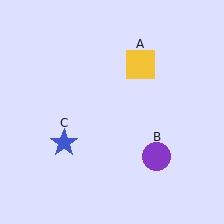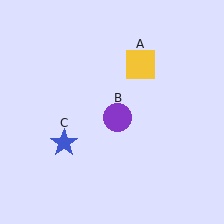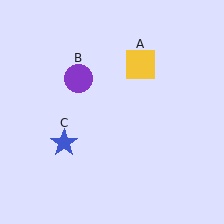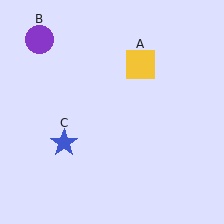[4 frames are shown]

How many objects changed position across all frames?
1 object changed position: purple circle (object B).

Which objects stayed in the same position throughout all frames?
Yellow square (object A) and blue star (object C) remained stationary.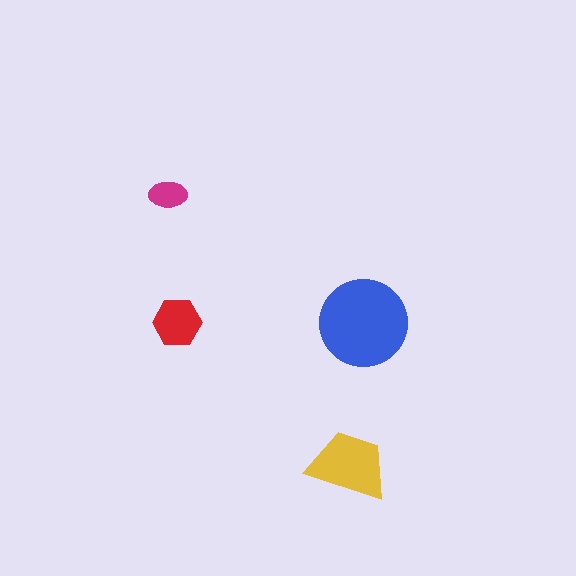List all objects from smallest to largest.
The magenta ellipse, the red hexagon, the yellow trapezoid, the blue circle.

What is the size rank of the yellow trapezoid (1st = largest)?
2nd.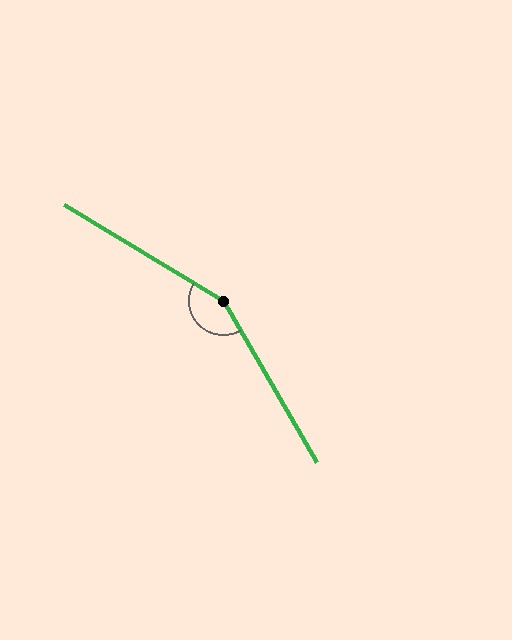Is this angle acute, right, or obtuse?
It is obtuse.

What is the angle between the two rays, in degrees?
Approximately 151 degrees.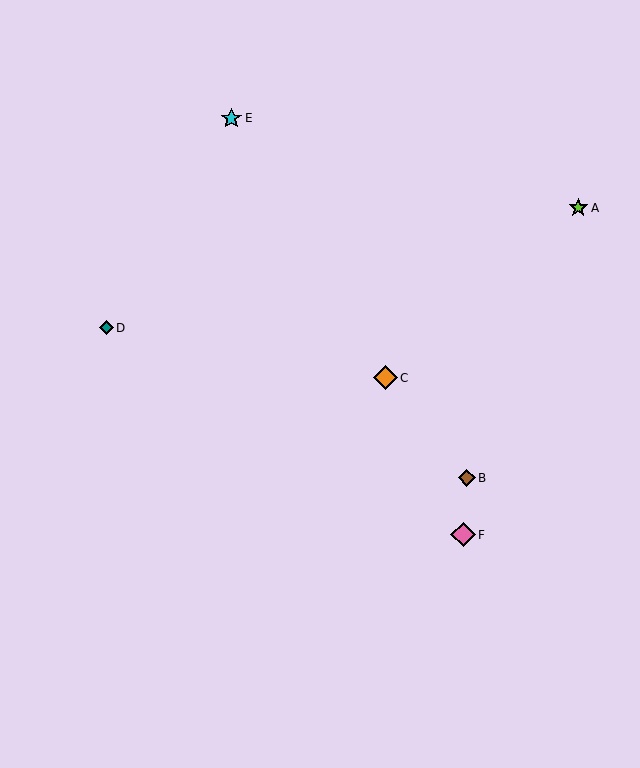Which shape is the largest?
The pink diamond (labeled F) is the largest.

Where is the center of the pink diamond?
The center of the pink diamond is at (463, 535).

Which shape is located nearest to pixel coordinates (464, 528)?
The pink diamond (labeled F) at (463, 535) is nearest to that location.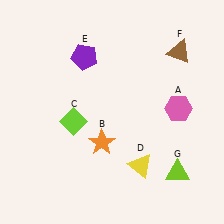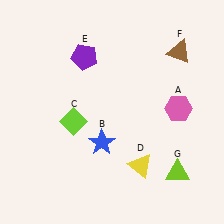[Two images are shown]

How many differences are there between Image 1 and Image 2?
There is 1 difference between the two images.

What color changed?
The star (B) changed from orange in Image 1 to blue in Image 2.